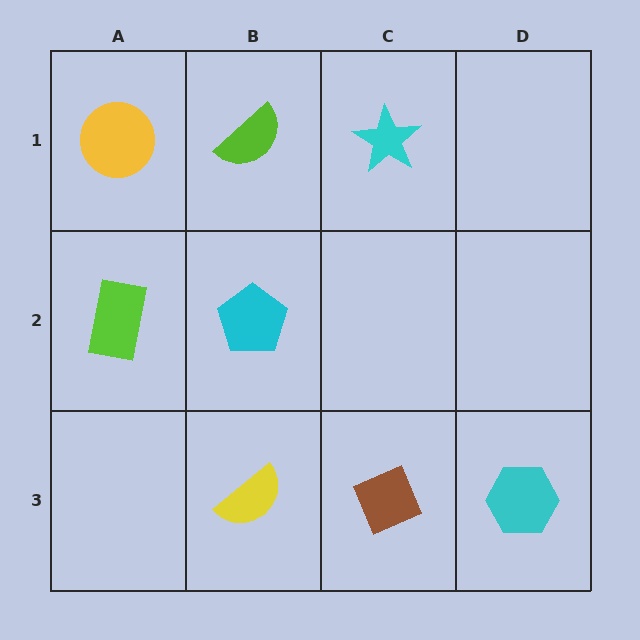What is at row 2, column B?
A cyan pentagon.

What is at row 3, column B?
A yellow semicircle.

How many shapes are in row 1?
3 shapes.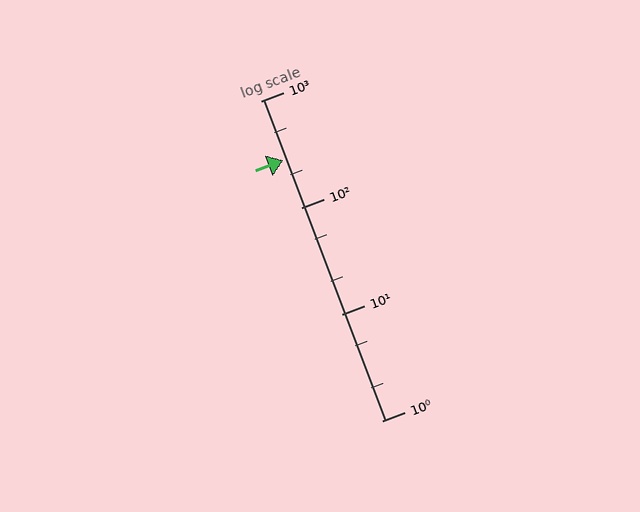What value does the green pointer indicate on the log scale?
The pointer indicates approximately 280.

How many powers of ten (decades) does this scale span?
The scale spans 3 decades, from 1 to 1000.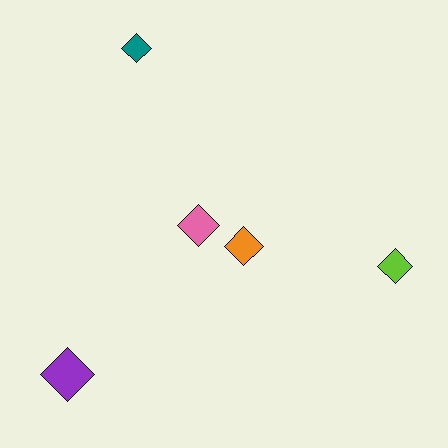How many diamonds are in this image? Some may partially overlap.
There are 5 diamonds.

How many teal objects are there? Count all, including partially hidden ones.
There is 1 teal object.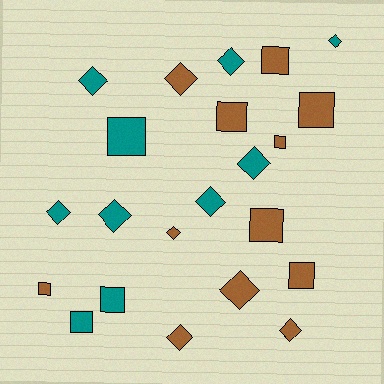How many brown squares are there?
There are 7 brown squares.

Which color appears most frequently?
Brown, with 12 objects.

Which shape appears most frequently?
Diamond, with 12 objects.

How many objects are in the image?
There are 22 objects.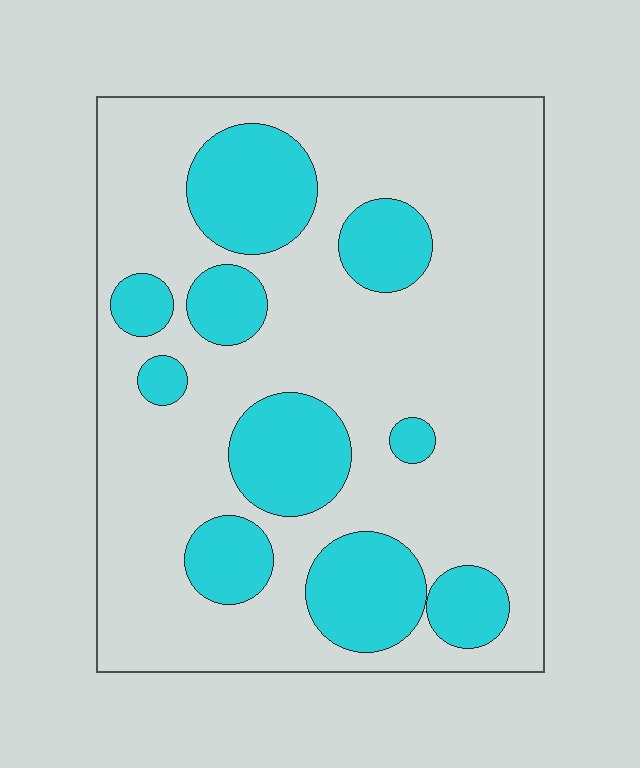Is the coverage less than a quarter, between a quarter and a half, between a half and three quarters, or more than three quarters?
Between a quarter and a half.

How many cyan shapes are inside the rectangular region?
10.